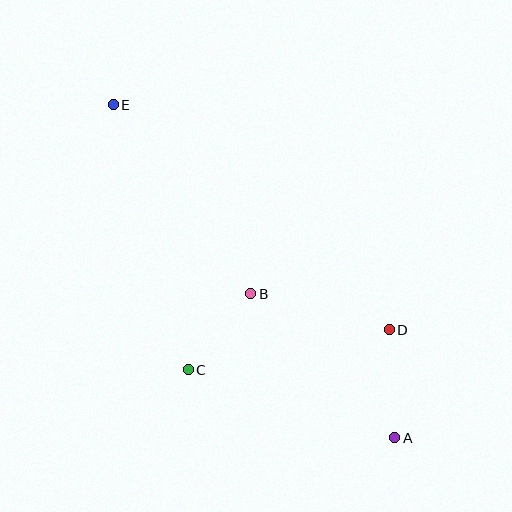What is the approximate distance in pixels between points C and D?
The distance between C and D is approximately 205 pixels.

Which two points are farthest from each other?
Points A and E are farthest from each other.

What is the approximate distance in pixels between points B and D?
The distance between B and D is approximately 143 pixels.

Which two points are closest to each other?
Points B and C are closest to each other.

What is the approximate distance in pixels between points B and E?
The distance between B and E is approximately 234 pixels.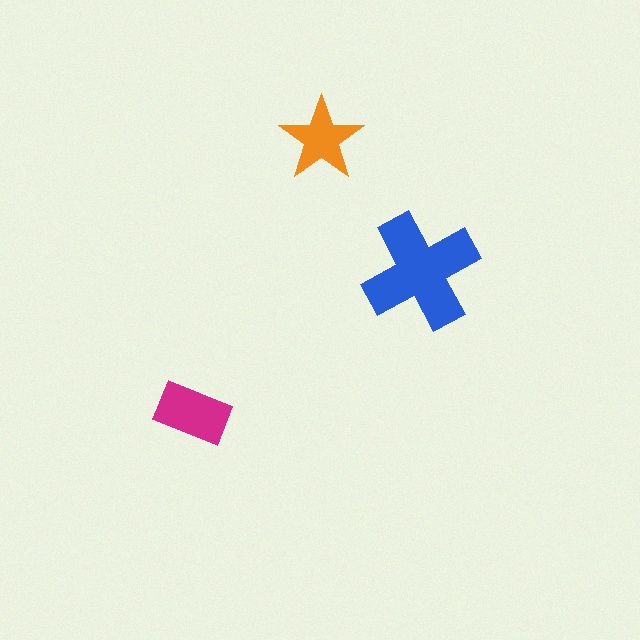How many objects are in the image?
There are 3 objects in the image.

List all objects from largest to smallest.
The blue cross, the magenta rectangle, the orange star.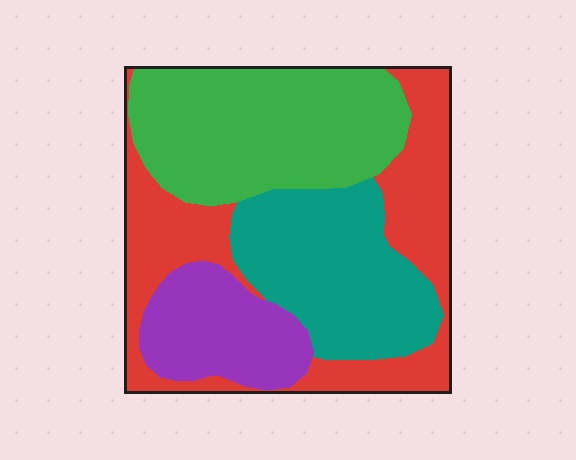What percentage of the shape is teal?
Teal takes up between a sixth and a third of the shape.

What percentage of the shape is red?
Red takes up between a sixth and a third of the shape.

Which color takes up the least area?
Purple, at roughly 15%.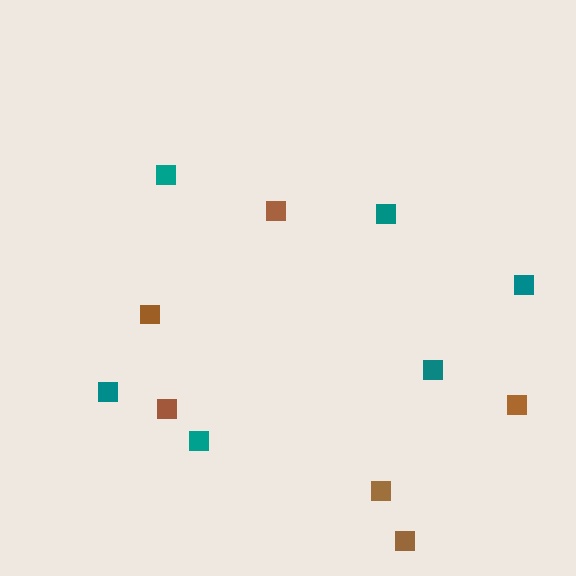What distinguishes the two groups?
There are 2 groups: one group of brown squares (6) and one group of teal squares (6).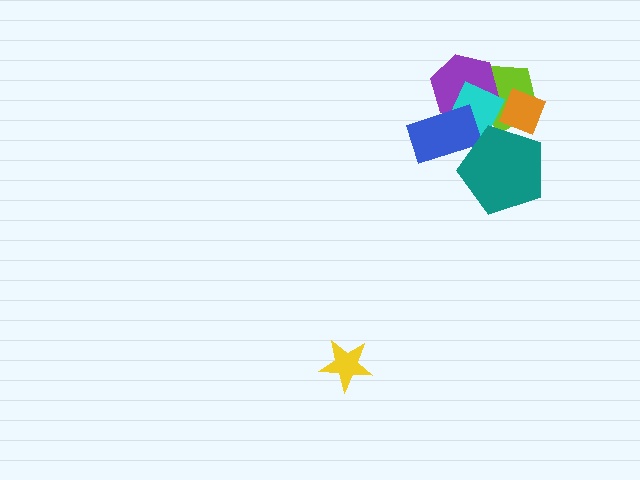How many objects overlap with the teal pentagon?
4 objects overlap with the teal pentagon.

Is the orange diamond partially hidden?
Yes, it is partially covered by another shape.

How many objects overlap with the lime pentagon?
4 objects overlap with the lime pentagon.